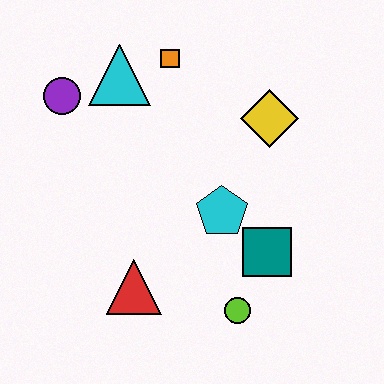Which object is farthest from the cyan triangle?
The lime circle is farthest from the cyan triangle.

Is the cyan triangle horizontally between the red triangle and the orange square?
No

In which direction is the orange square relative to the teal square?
The orange square is above the teal square.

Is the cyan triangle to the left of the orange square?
Yes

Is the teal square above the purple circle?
No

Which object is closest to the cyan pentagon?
The teal square is closest to the cyan pentagon.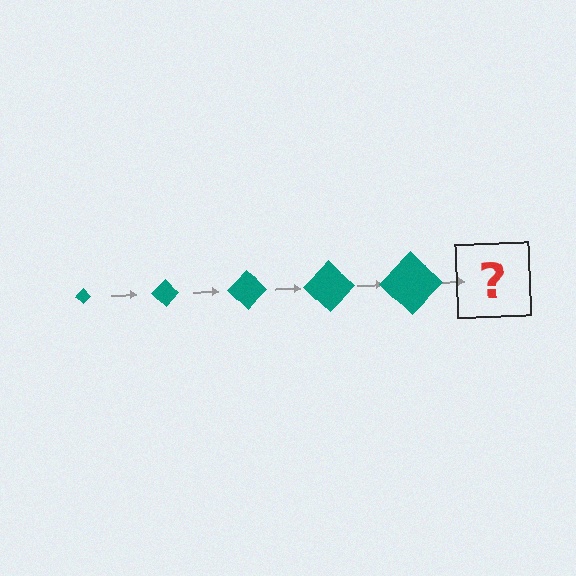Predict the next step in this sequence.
The next step is a teal diamond, larger than the previous one.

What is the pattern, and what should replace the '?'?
The pattern is that the diamond gets progressively larger each step. The '?' should be a teal diamond, larger than the previous one.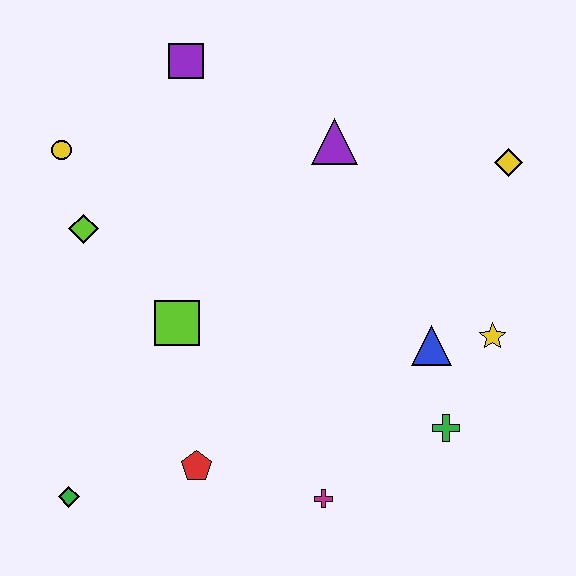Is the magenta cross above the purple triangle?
No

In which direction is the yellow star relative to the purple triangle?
The yellow star is below the purple triangle.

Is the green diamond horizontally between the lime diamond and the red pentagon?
No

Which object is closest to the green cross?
The blue triangle is closest to the green cross.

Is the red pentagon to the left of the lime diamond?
No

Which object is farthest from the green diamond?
The yellow diamond is farthest from the green diamond.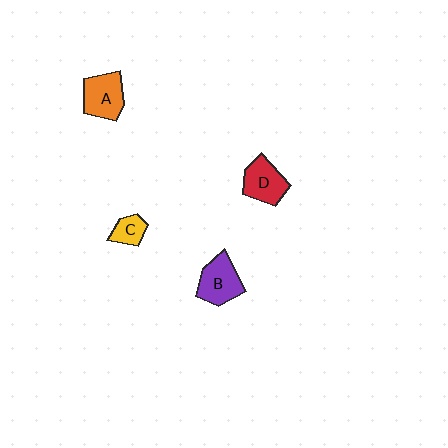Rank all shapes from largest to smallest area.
From largest to smallest: B (purple), A (orange), D (red), C (yellow).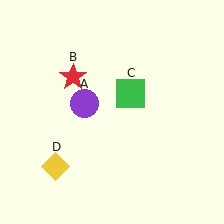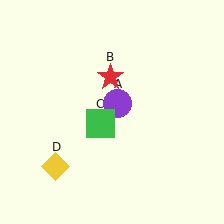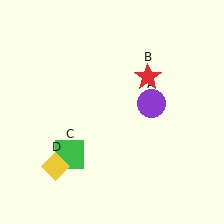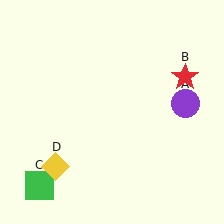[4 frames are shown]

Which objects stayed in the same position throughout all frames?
Yellow diamond (object D) remained stationary.